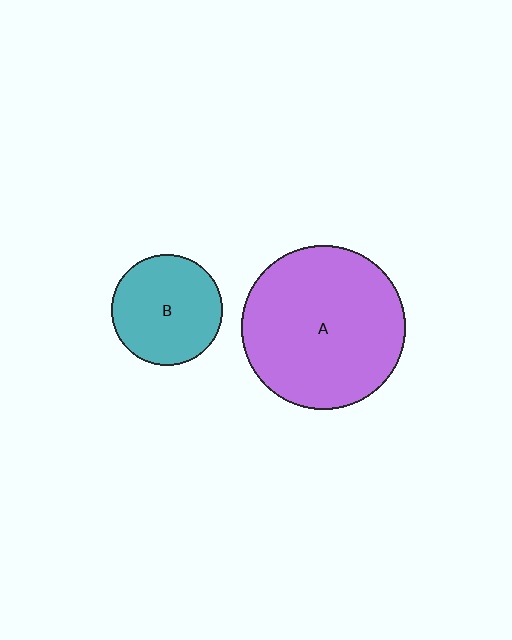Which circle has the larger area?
Circle A (purple).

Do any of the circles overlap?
No, none of the circles overlap.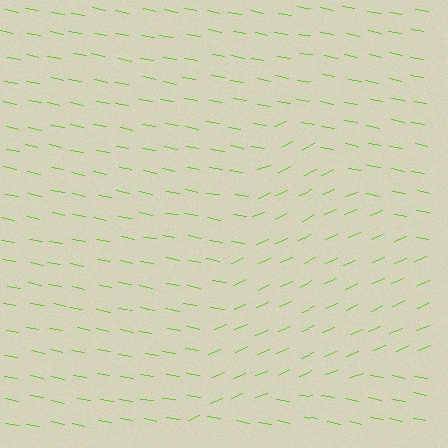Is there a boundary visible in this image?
Yes, there is a texture boundary formed by a change in line orientation.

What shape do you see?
I see a triangle.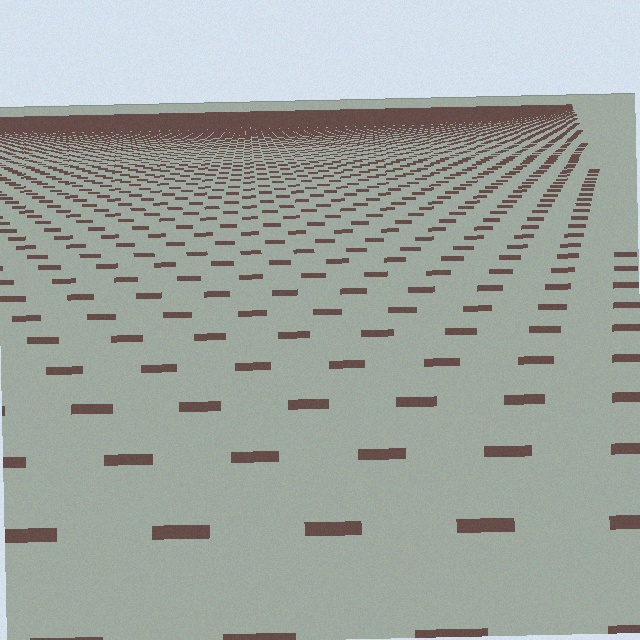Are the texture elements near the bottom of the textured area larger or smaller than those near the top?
Larger. Near the bottom, elements are closer to the viewer and appear at a bigger on-screen size.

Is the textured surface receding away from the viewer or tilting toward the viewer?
The surface is receding away from the viewer. Texture elements get smaller and denser toward the top.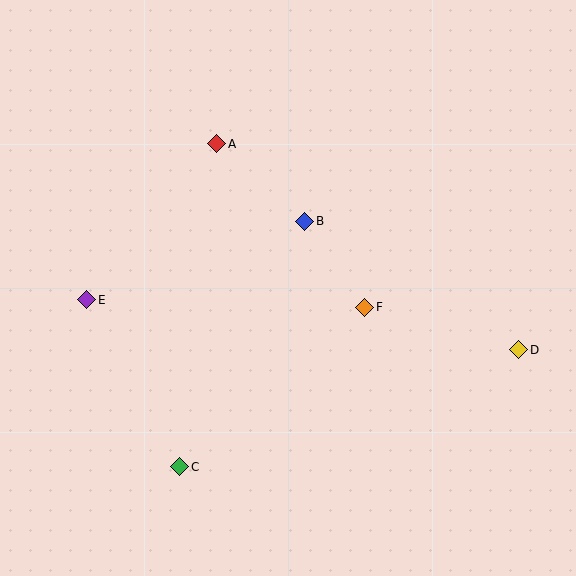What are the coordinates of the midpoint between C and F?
The midpoint between C and F is at (272, 387).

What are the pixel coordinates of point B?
Point B is at (305, 221).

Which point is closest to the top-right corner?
Point B is closest to the top-right corner.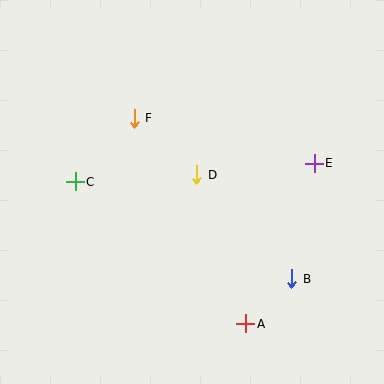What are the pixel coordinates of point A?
Point A is at (246, 324).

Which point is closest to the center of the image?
Point D at (197, 175) is closest to the center.